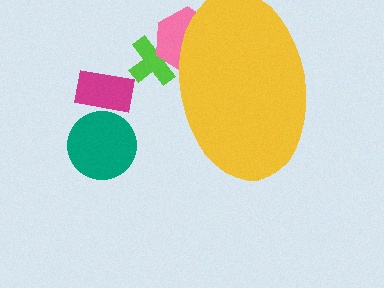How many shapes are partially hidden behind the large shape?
2 shapes are partially hidden.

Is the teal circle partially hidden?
No, the teal circle is fully visible.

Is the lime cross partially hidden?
Yes, the lime cross is partially hidden behind the yellow ellipse.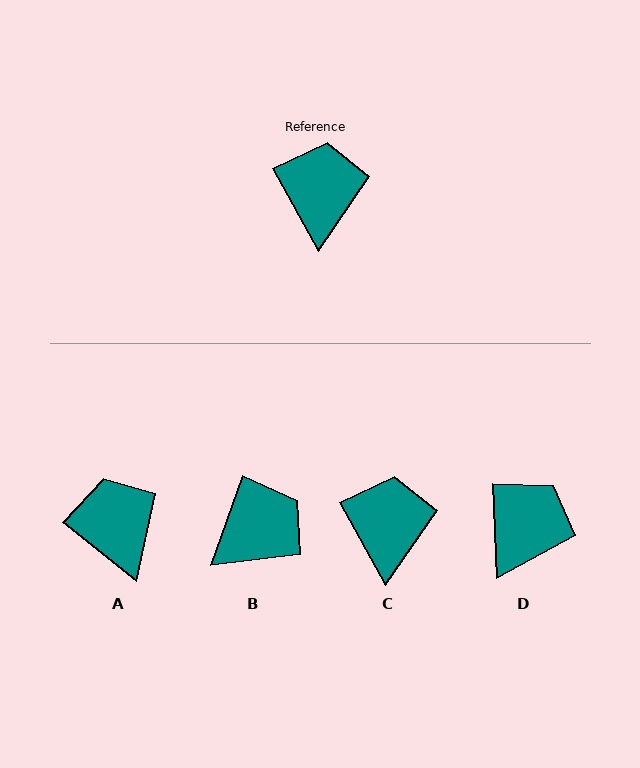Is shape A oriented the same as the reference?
No, it is off by about 22 degrees.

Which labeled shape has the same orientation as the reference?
C.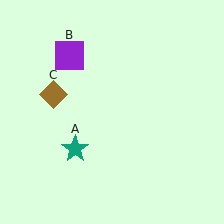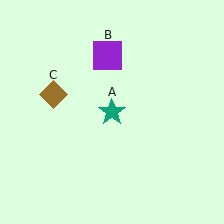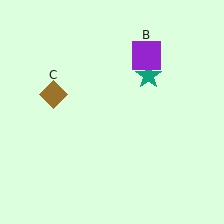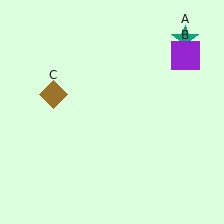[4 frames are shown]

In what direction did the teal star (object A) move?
The teal star (object A) moved up and to the right.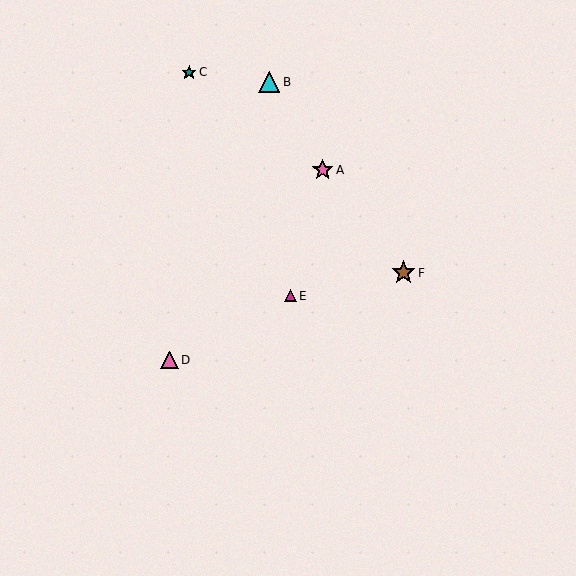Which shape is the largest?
The brown star (labeled F) is the largest.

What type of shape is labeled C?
Shape C is a teal star.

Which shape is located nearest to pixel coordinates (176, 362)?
The pink triangle (labeled D) at (170, 360) is nearest to that location.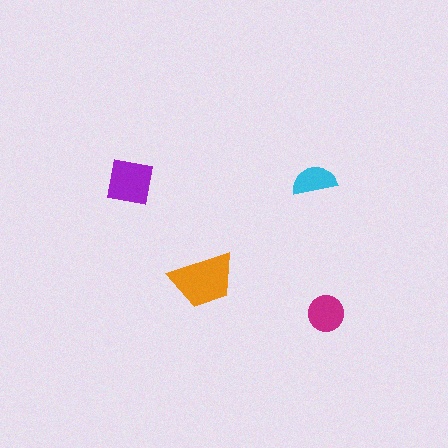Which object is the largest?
The orange trapezoid.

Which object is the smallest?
The cyan semicircle.